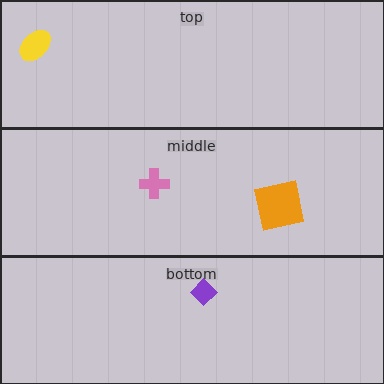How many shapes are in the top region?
1.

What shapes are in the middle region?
The orange square, the pink cross.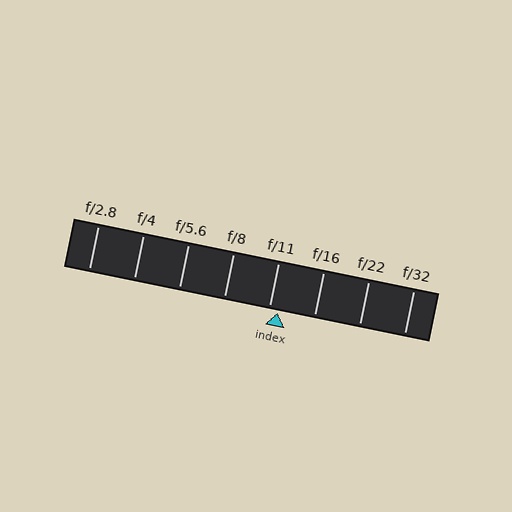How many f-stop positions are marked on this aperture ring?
There are 8 f-stop positions marked.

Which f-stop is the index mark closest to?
The index mark is closest to f/11.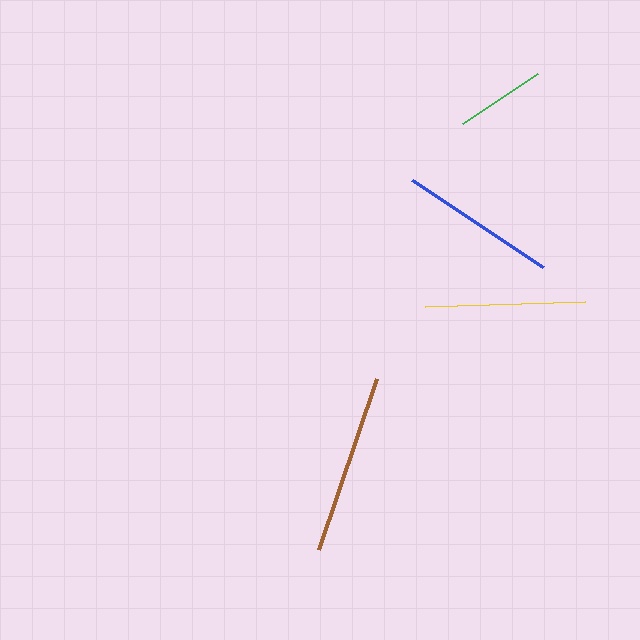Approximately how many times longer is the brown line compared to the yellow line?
The brown line is approximately 1.1 times the length of the yellow line.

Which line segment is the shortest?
The green line is the shortest at approximately 90 pixels.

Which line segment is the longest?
The brown line is the longest at approximately 180 pixels.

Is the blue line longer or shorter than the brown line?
The brown line is longer than the blue line.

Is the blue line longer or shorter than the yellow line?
The yellow line is longer than the blue line.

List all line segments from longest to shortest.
From longest to shortest: brown, yellow, blue, green.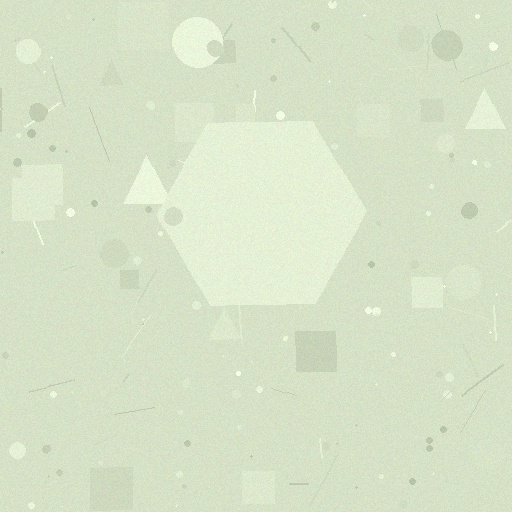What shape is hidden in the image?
A hexagon is hidden in the image.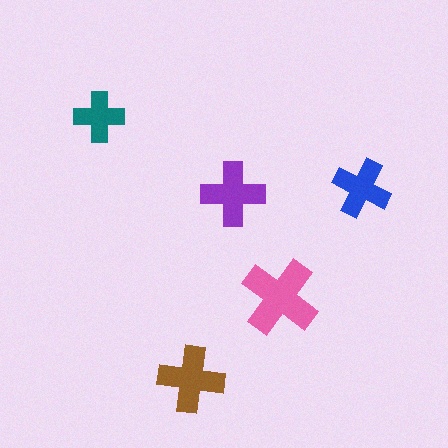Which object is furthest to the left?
The teal cross is leftmost.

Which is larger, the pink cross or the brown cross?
The pink one.